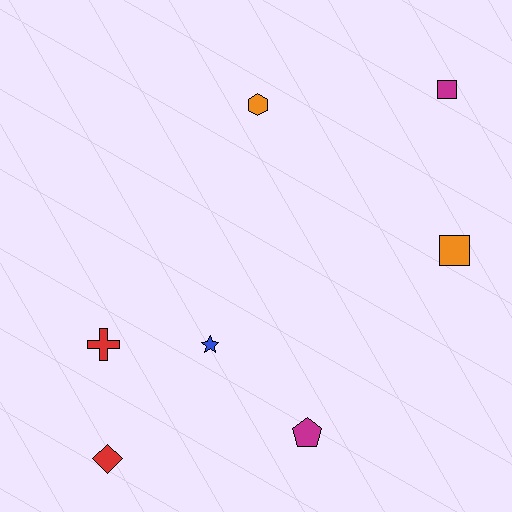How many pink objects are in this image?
There are no pink objects.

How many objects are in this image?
There are 7 objects.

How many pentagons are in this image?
There is 1 pentagon.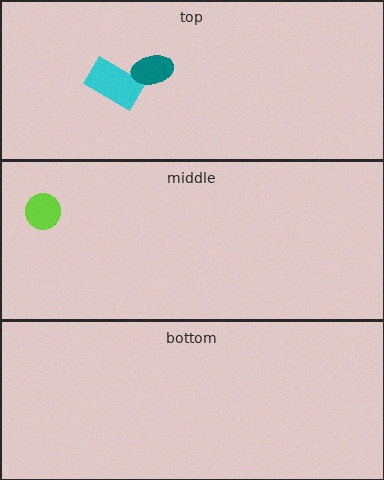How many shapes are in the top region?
2.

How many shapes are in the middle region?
1.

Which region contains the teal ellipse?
The top region.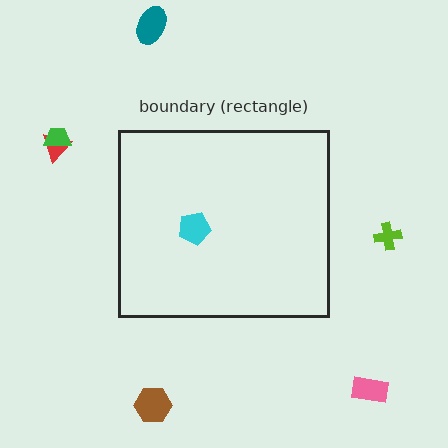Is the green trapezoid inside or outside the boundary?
Outside.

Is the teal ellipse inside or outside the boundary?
Outside.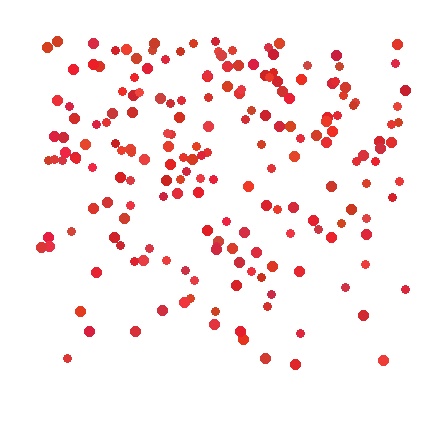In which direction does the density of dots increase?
From bottom to top, with the top side densest.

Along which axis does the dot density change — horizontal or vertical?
Vertical.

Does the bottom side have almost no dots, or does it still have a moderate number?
Still a moderate number, just noticeably fewer than the top.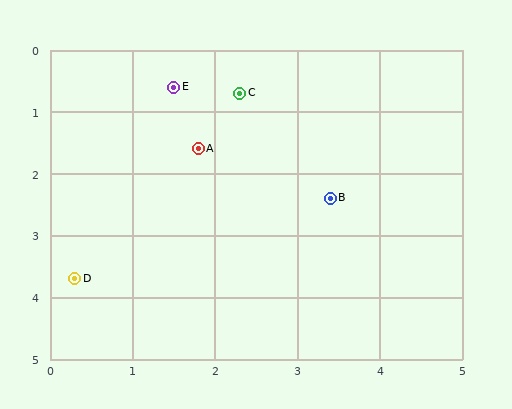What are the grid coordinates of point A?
Point A is at approximately (1.8, 1.6).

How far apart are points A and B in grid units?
Points A and B are about 1.8 grid units apart.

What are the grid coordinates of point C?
Point C is at approximately (2.3, 0.7).